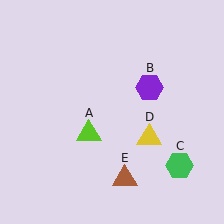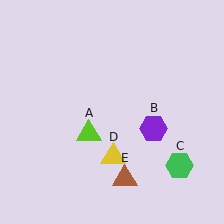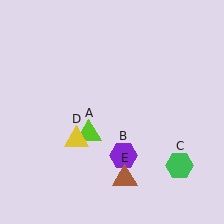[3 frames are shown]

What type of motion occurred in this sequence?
The purple hexagon (object B), yellow triangle (object D) rotated clockwise around the center of the scene.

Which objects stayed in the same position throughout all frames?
Lime triangle (object A) and green hexagon (object C) and brown triangle (object E) remained stationary.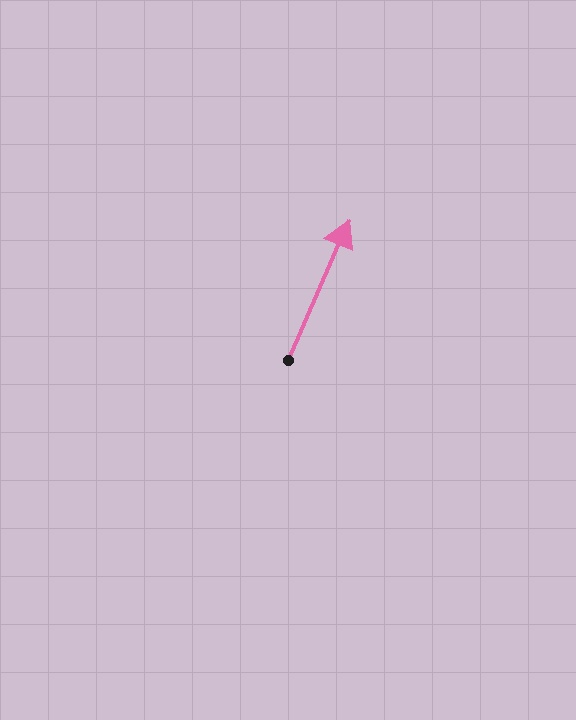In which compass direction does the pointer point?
Northeast.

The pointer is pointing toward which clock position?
Roughly 1 o'clock.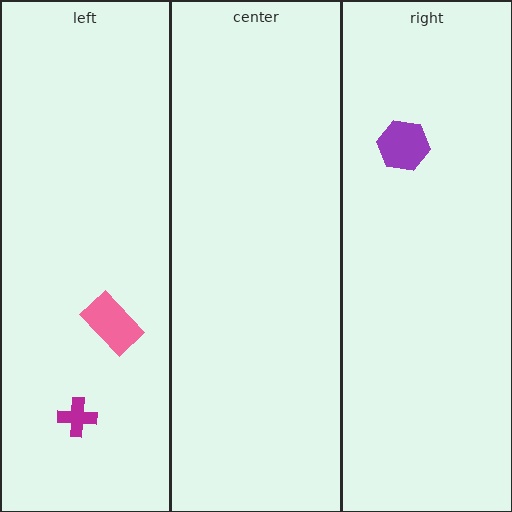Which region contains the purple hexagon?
The right region.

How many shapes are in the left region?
2.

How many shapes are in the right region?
1.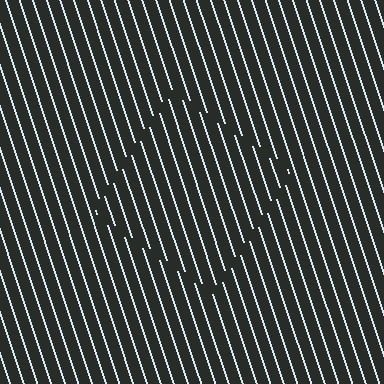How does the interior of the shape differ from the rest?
The interior of the shape contains the same grating, shifted by half a period — the contour is defined by the phase discontinuity where line-ends from the inner and outer gratings abut.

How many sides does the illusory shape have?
4 sides — the line-ends trace a square.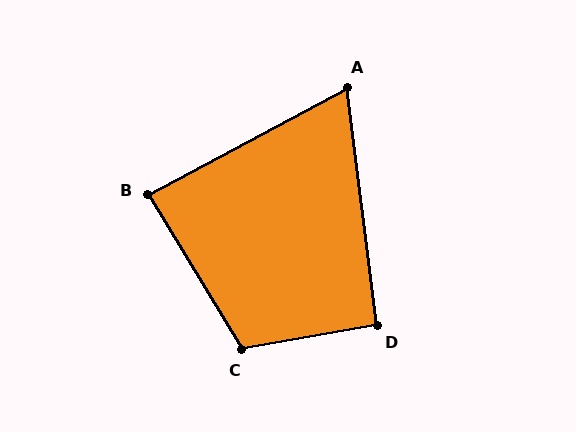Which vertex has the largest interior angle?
C, at approximately 111 degrees.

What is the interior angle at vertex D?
Approximately 93 degrees (approximately right).